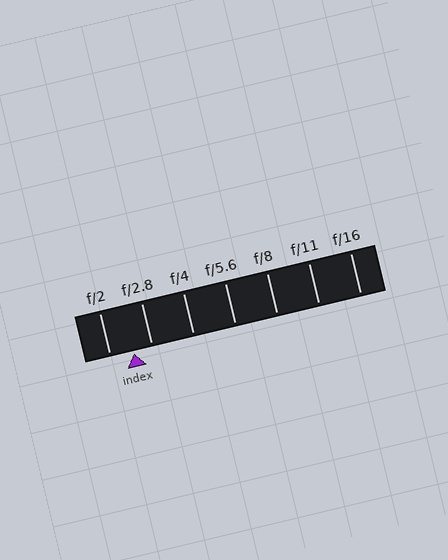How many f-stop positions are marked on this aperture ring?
There are 7 f-stop positions marked.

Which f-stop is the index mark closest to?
The index mark is closest to f/2.8.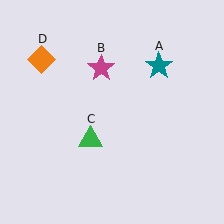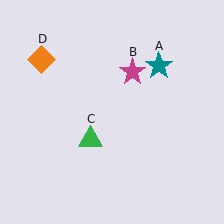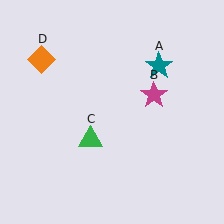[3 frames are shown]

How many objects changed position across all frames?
1 object changed position: magenta star (object B).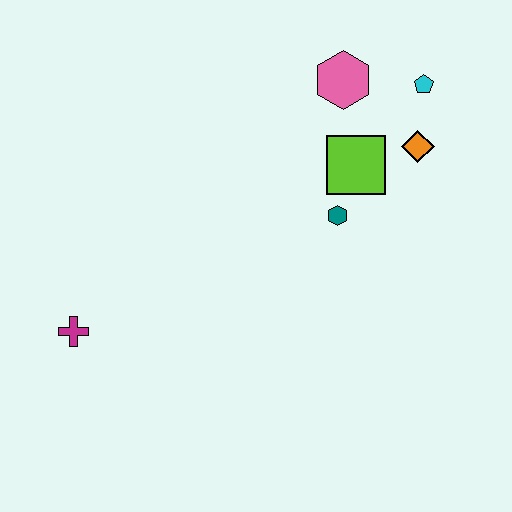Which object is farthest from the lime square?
The magenta cross is farthest from the lime square.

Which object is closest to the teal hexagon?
The lime square is closest to the teal hexagon.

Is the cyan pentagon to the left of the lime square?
No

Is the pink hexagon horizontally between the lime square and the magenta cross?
Yes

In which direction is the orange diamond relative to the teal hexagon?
The orange diamond is to the right of the teal hexagon.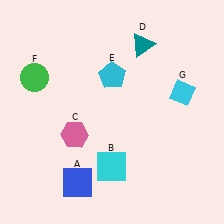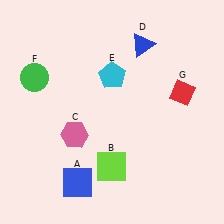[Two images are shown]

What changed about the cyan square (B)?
In Image 1, B is cyan. In Image 2, it changed to lime.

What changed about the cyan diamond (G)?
In Image 1, G is cyan. In Image 2, it changed to red.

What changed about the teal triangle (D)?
In Image 1, D is teal. In Image 2, it changed to blue.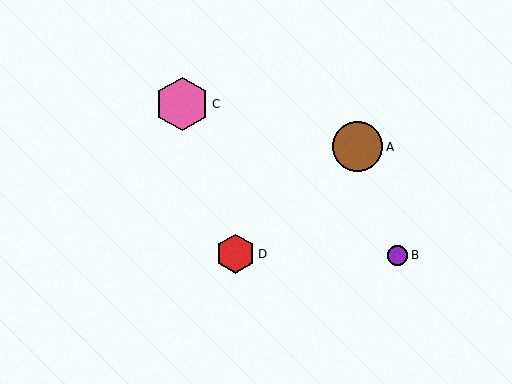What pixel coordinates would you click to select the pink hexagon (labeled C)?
Click at (182, 104) to select the pink hexagon C.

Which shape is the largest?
The pink hexagon (labeled C) is the largest.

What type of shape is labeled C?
Shape C is a pink hexagon.